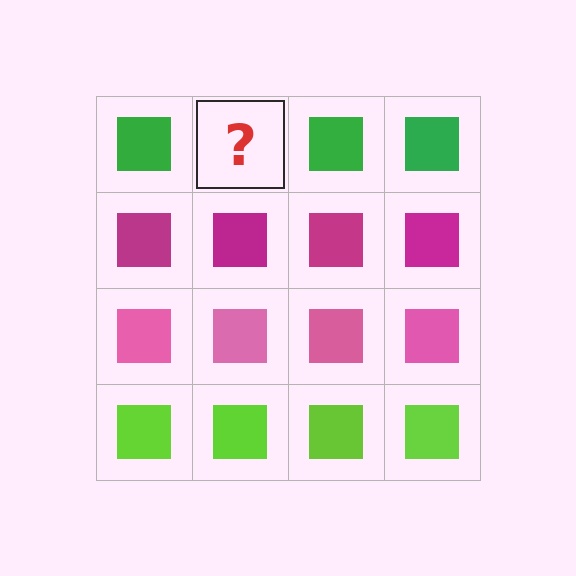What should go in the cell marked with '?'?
The missing cell should contain a green square.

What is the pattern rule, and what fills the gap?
The rule is that each row has a consistent color. The gap should be filled with a green square.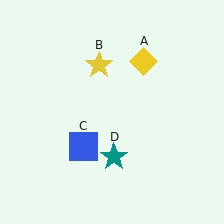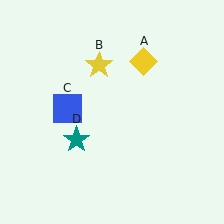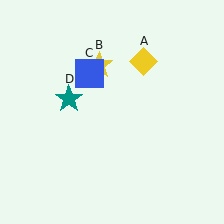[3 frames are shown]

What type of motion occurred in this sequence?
The blue square (object C), teal star (object D) rotated clockwise around the center of the scene.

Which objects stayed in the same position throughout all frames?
Yellow diamond (object A) and yellow star (object B) remained stationary.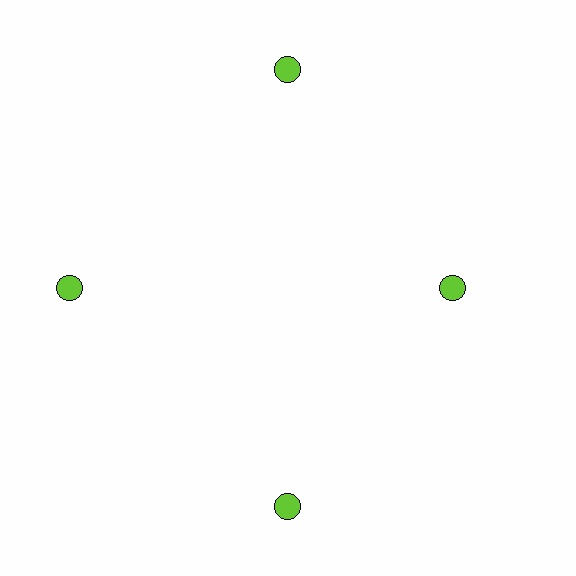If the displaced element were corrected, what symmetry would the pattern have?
It would have 4-fold rotational symmetry — the pattern would map onto itself every 90 degrees.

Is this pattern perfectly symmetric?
No. The 4 lime circles are arranged in a ring, but one element near the 3 o'clock position is pulled inward toward the center, breaking the 4-fold rotational symmetry.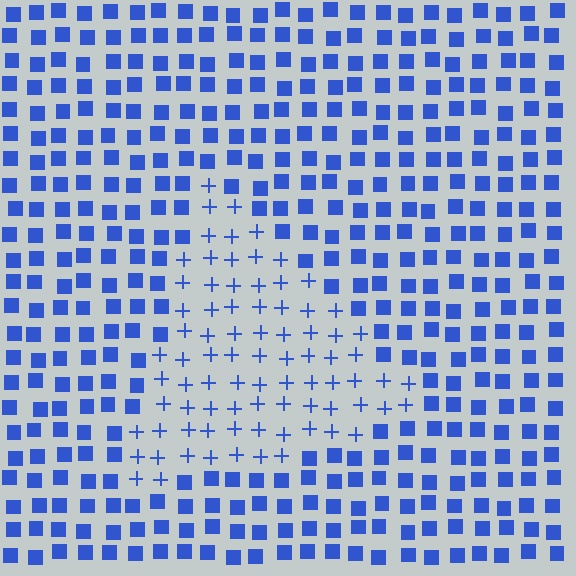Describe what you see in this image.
The image is filled with small blue elements arranged in a uniform grid. A triangle-shaped region contains plus signs, while the surrounding area contains squares. The boundary is defined purely by the change in element shape.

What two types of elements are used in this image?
The image uses plus signs inside the triangle region and squares outside it.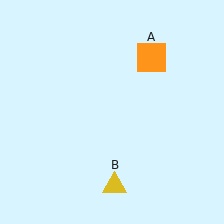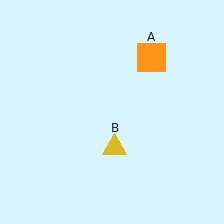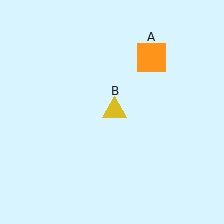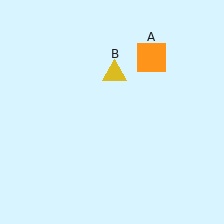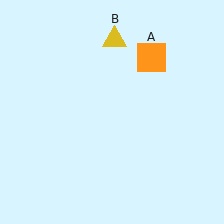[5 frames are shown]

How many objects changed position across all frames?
1 object changed position: yellow triangle (object B).